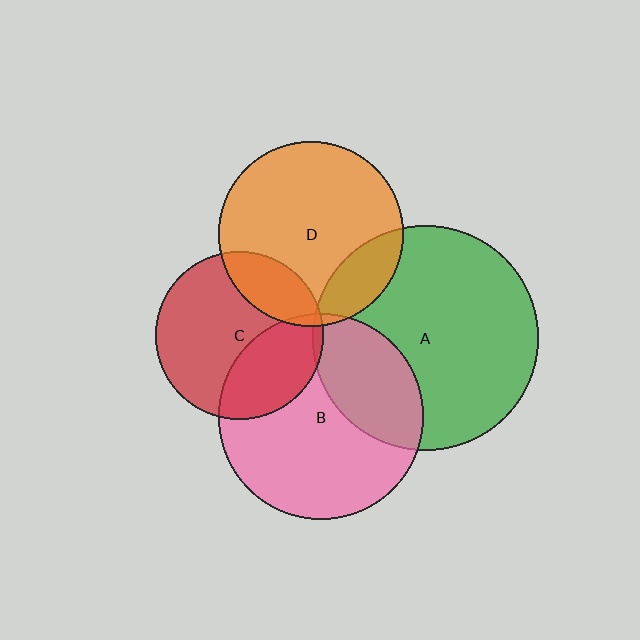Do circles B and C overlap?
Yes.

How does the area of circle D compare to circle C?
Approximately 1.2 times.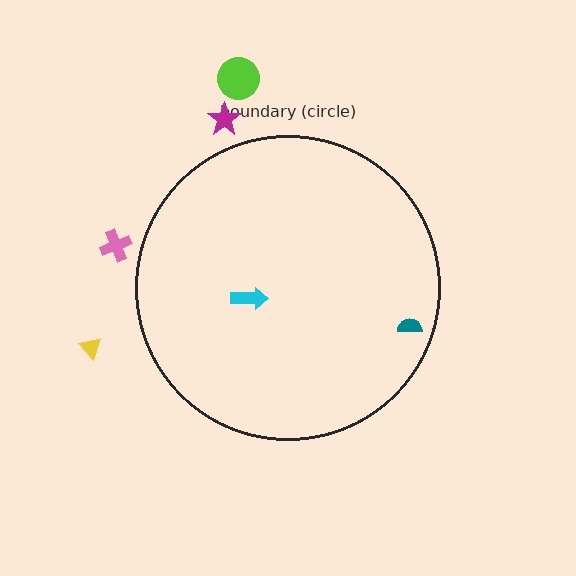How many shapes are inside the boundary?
2 inside, 4 outside.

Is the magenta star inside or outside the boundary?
Outside.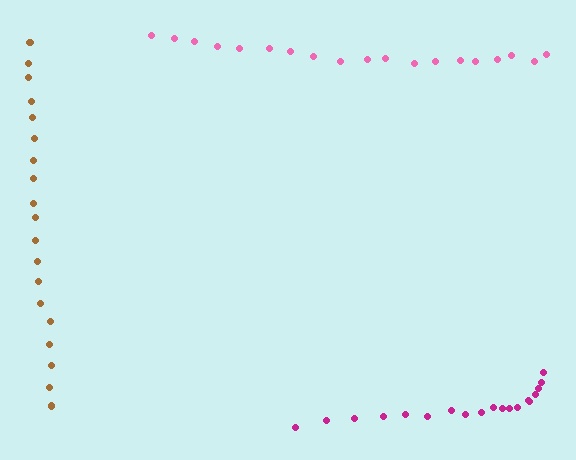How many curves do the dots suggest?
There are 3 distinct paths.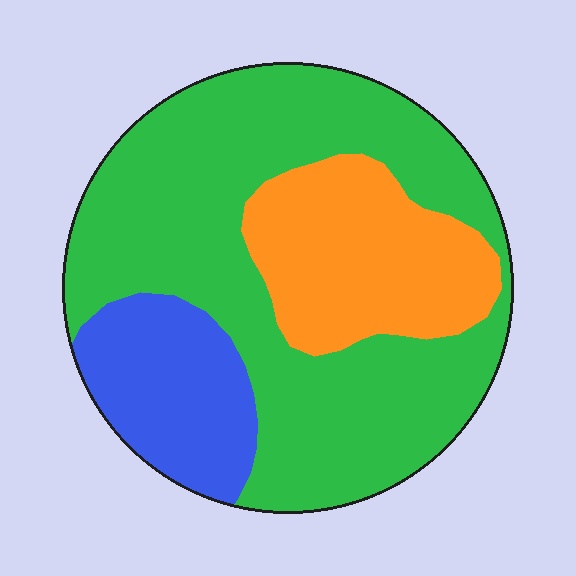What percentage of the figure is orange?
Orange takes up less than a quarter of the figure.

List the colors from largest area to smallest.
From largest to smallest: green, orange, blue.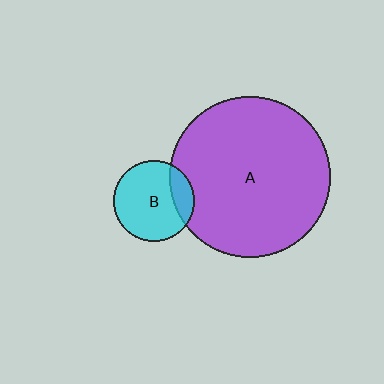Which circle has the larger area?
Circle A (purple).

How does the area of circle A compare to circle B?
Approximately 3.9 times.